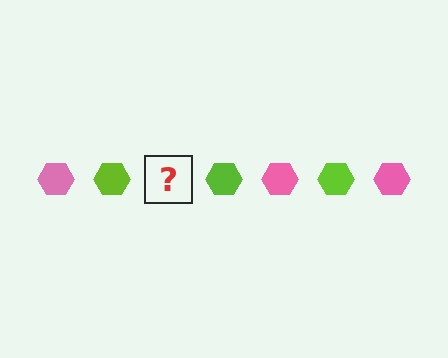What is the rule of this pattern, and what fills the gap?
The rule is that the pattern cycles through pink, lime hexagons. The gap should be filled with a pink hexagon.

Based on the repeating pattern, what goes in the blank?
The blank should be a pink hexagon.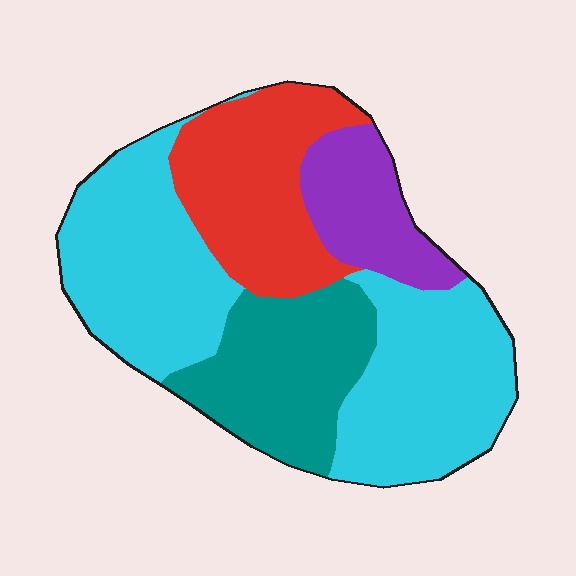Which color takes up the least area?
Purple, at roughly 10%.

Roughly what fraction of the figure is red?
Red covers about 20% of the figure.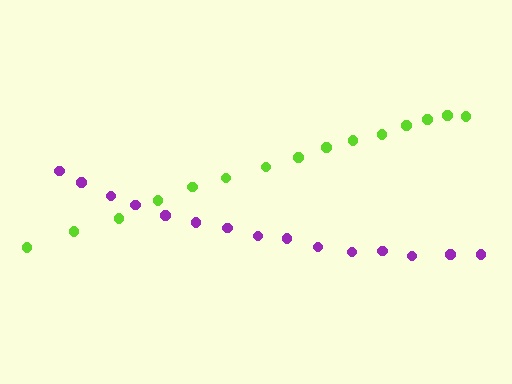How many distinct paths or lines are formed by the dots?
There are 2 distinct paths.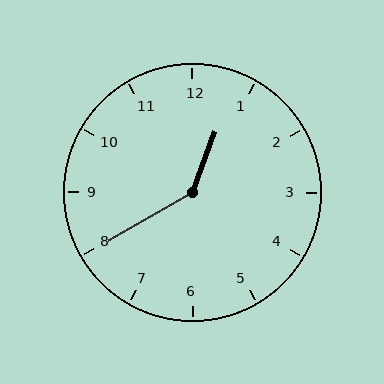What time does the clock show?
12:40.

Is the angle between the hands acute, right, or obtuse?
It is obtuse.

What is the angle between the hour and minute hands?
Approximately 140 degrees.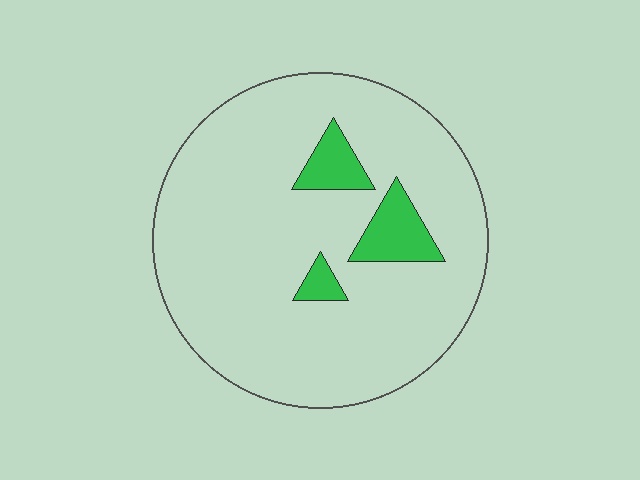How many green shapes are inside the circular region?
3.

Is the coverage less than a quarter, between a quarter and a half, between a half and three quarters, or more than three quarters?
Less than a quarter.